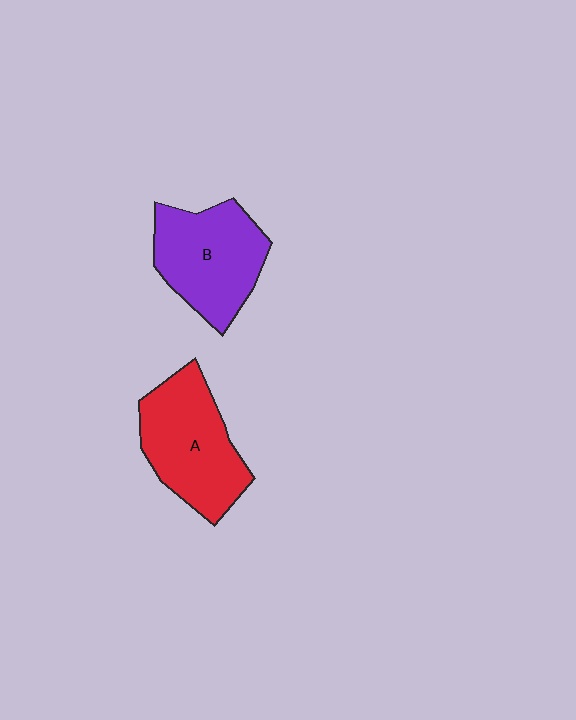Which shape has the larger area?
Shape A (red).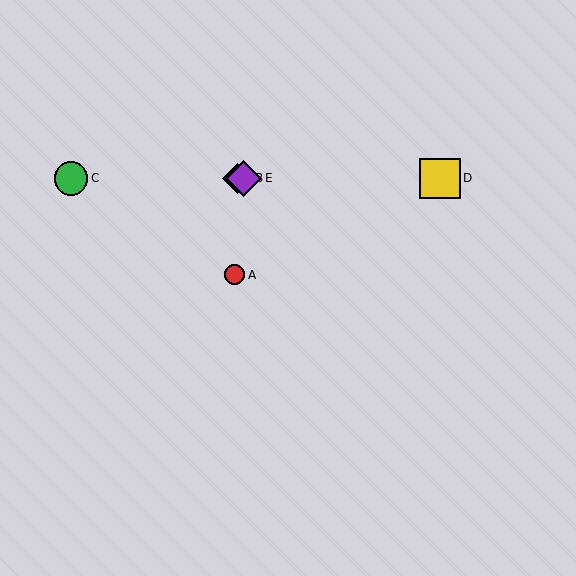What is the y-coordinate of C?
Object C is at y≈178.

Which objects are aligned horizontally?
Objects B, C, D, E are aligned horizontally.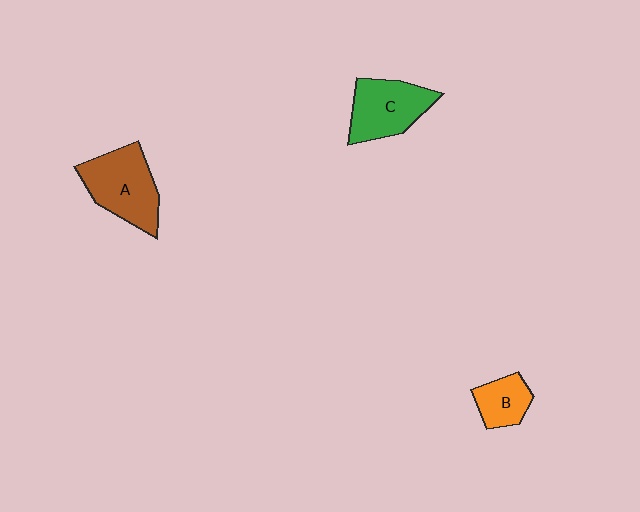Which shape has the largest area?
Shape A (brown).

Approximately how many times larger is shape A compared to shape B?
Approximately 2.0 times.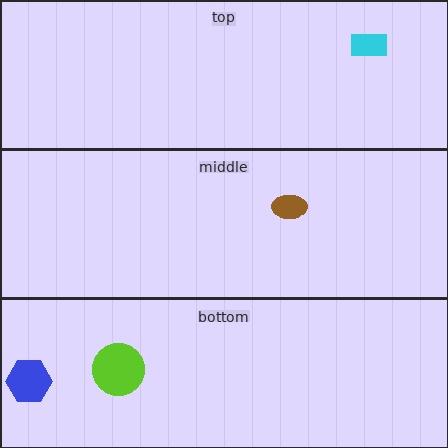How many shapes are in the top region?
1.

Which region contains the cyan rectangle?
The top region.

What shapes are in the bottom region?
The blue hexagon, the lime circle.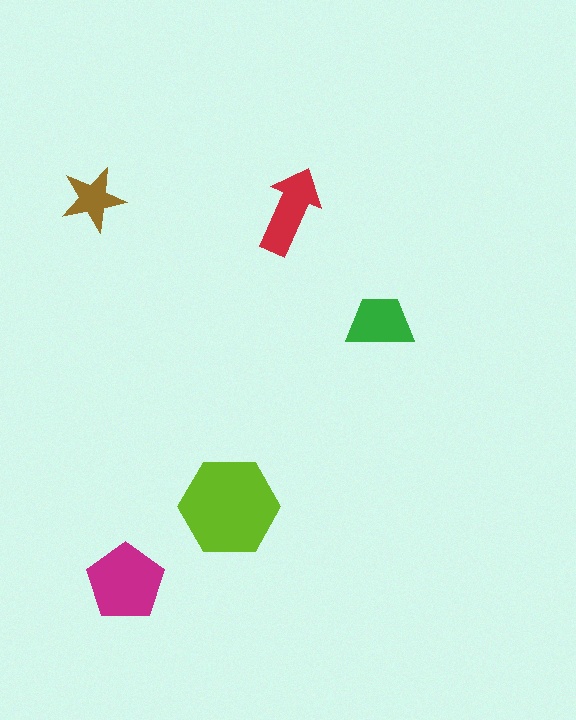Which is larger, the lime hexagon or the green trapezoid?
The lime hexagon.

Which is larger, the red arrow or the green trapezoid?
The red arrow.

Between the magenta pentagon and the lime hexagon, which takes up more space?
The lime hexagon.